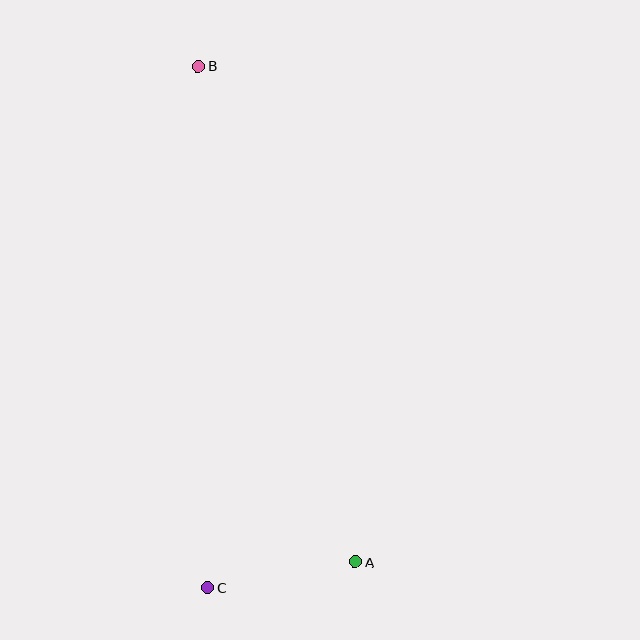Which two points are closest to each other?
Points A and C are closest to each other.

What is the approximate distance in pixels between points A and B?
The distance between A and B is approximately 520 pixels.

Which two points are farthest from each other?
Points B and C are farthest from each other.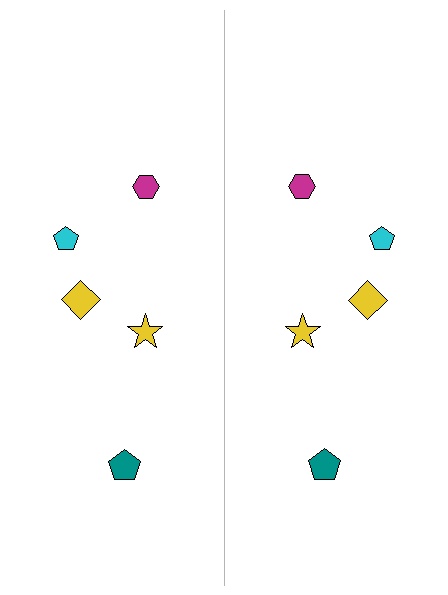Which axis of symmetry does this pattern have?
The pattern has a vertical axis of symmetry running through the center of the image.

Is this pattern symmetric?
Yes, this pattern has bilateral (reflection) symmetry.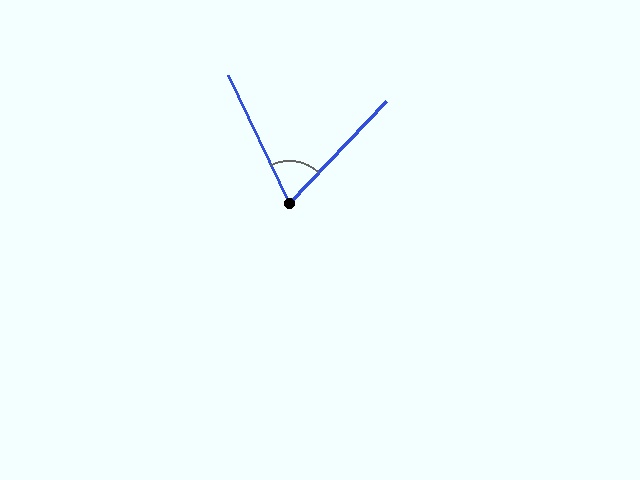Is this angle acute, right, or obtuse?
It is acute.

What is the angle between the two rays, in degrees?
Approximately 69 degrees.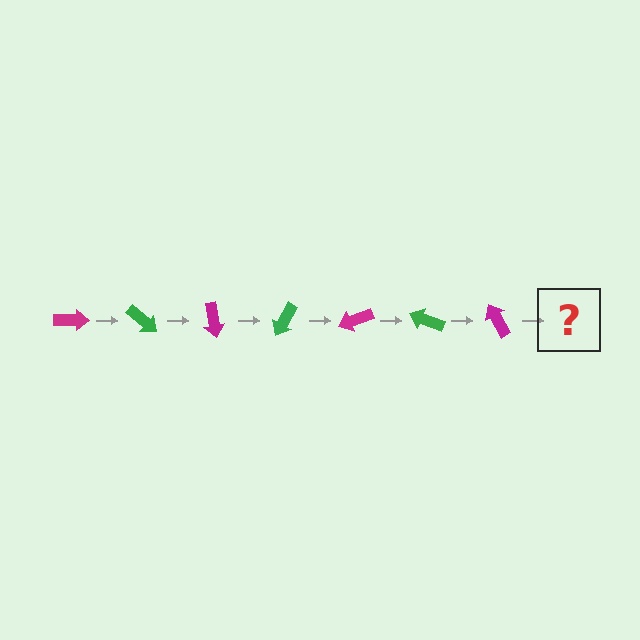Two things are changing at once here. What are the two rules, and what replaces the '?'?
The two rules are that it rotates 40 degrees each step and the color cycles through magenta and green. The '?' should be a green arrow, rotated 280 degrees from the start.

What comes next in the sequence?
The next element should be a green arrow, rotated 280 degrees from the start.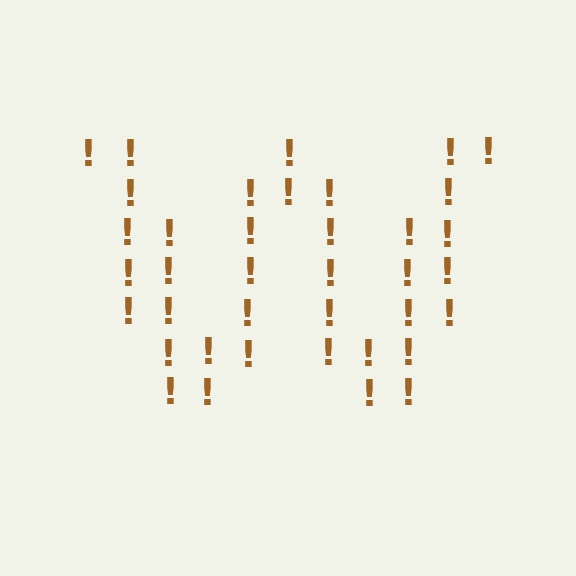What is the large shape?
The large shape is the letter W.